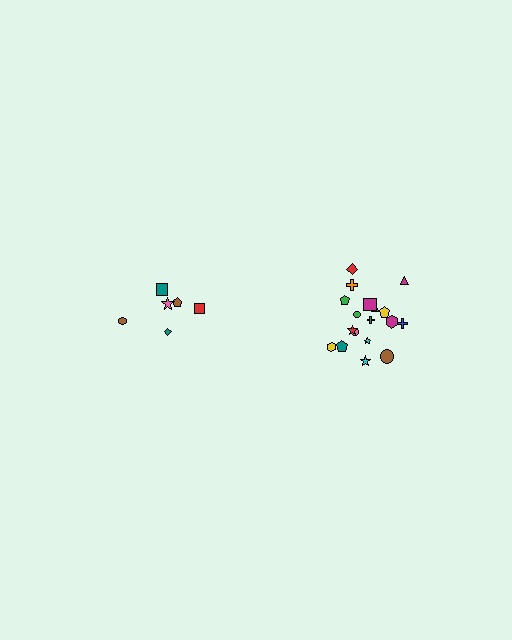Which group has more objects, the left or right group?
The right group.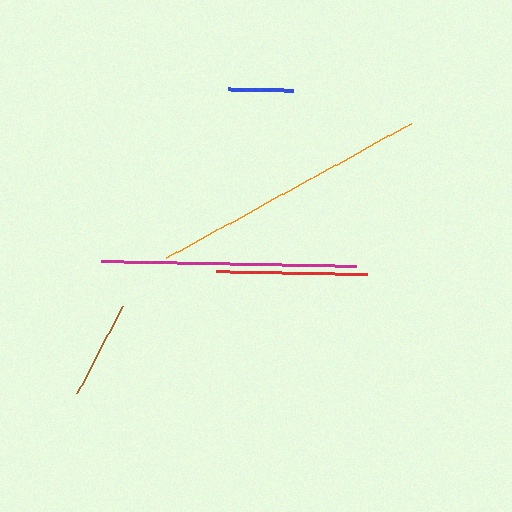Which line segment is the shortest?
The blue line is the shortest at approximately 65 pixels.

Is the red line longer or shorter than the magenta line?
The magenta line is longer than the red line.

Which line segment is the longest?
The orange line is the longest at approximately 280 pixels.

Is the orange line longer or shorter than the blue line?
The orange line is longer than the blue line.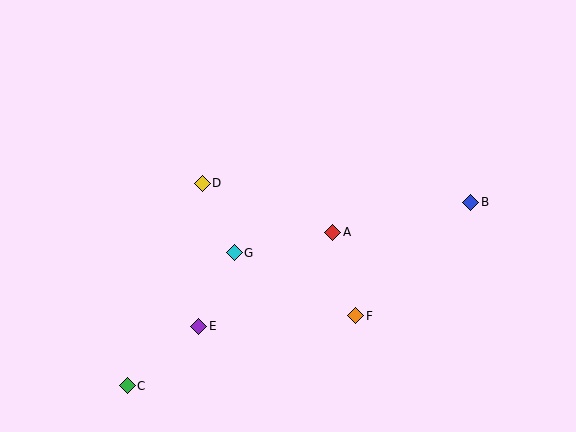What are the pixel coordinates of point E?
Point E is at (199, 326).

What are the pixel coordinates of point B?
Point B is at (471, 202).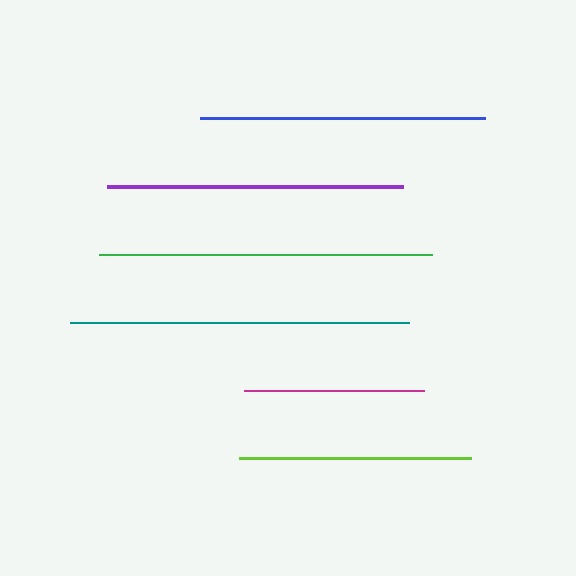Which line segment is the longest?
The teal line is the longest at approximately 339 pixels.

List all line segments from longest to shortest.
From longest to shortest: teal, green, purple, blue, lime, magenta.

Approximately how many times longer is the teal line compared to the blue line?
The teal line is approximately 1.2 times the length of the blue line.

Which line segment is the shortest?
The magenta line is the shortest at approximately 180 pixels.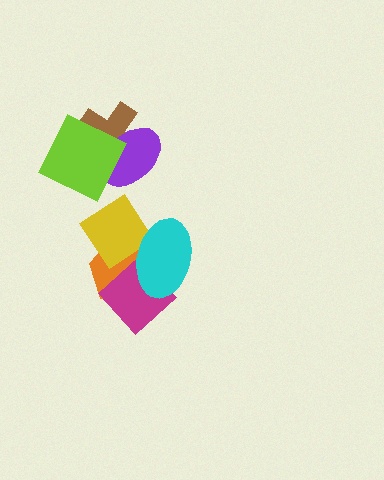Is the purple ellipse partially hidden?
Yes, it is partially covered by another shape.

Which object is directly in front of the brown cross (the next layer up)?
The purple ellipse is directly in front of the brown cross.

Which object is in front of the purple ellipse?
The lime square is in front of the purple ellipse.